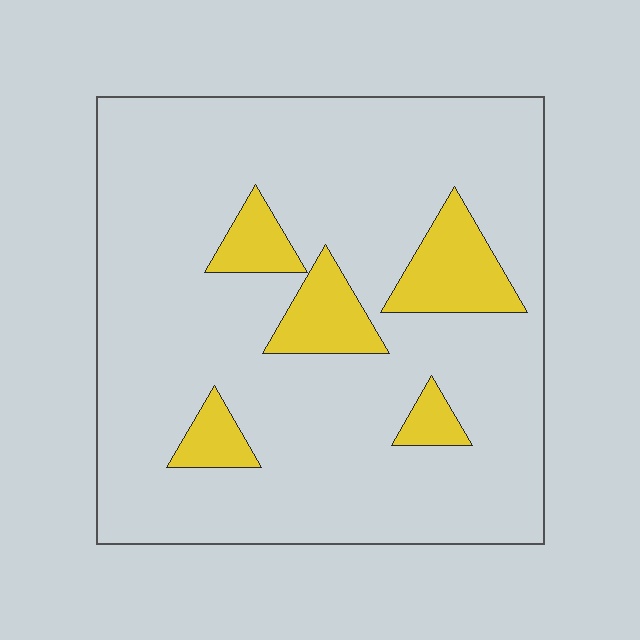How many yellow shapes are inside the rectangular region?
5.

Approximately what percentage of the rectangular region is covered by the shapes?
Approximately 15%.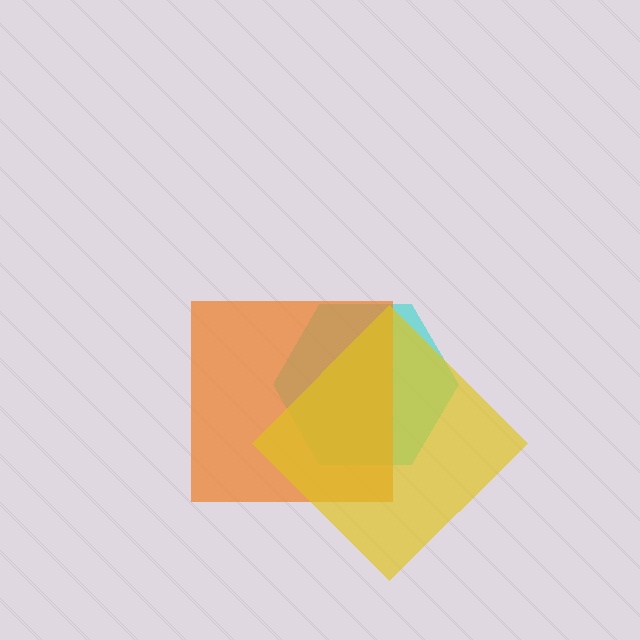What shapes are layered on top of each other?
The layered shapes are: a cyan hexagon, an orange square, a yellow diamond.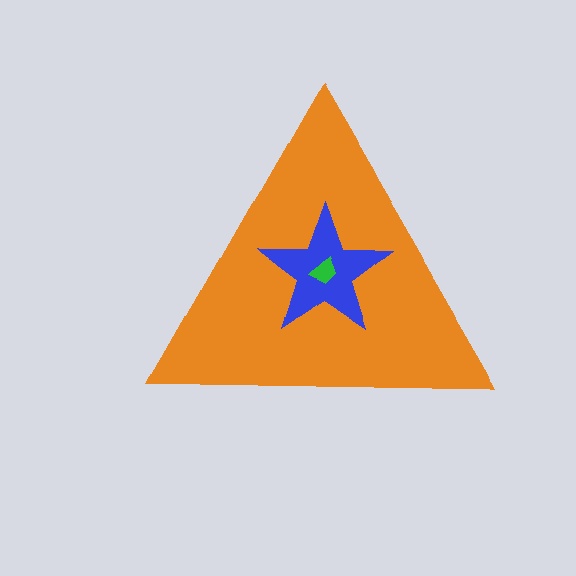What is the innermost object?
The green trapezoid.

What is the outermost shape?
The orange triangle.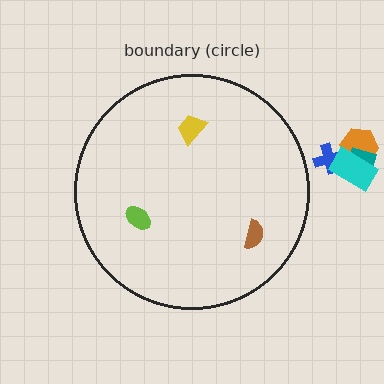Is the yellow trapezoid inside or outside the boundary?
Inside.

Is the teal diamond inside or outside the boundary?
Outside.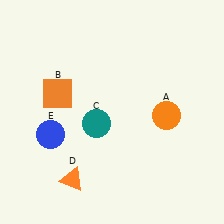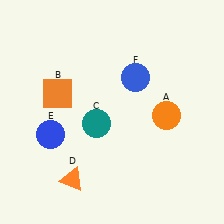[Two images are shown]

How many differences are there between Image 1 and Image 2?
There is 1 difference between the two images.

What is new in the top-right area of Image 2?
A blue circle (F) was added in the top-right area of Image 2.